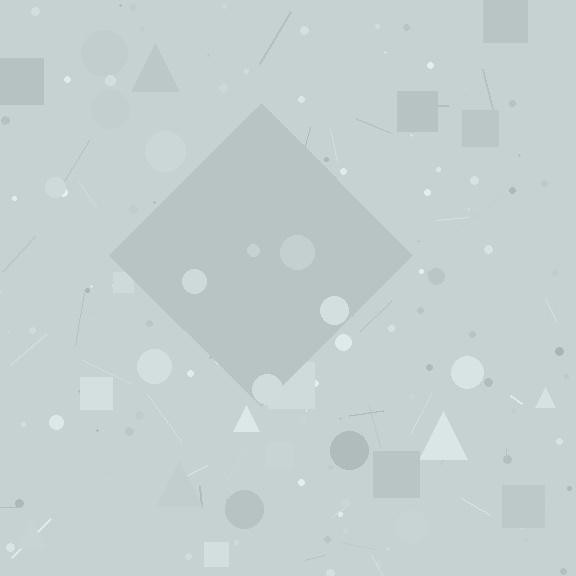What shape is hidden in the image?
A diamond is hidden in the image.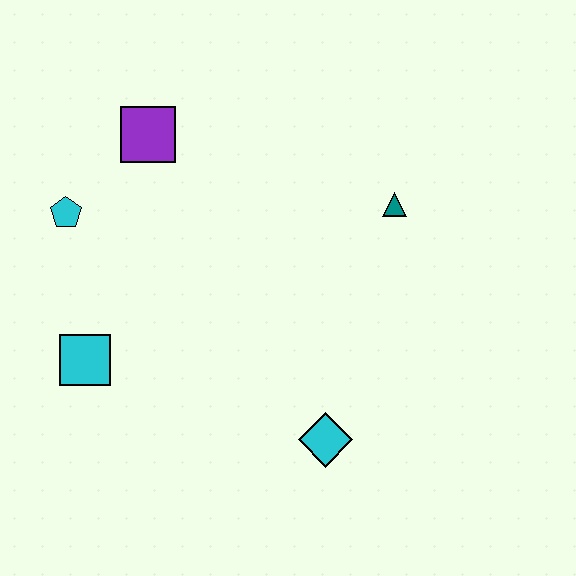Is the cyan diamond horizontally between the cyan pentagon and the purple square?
No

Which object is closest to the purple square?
The cyan pentagon is closest to the purple square.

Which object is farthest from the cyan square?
The teal triangle is farthest from the cyan square.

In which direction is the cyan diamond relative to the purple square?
The cyan diamond is below the purple square.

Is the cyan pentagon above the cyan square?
Yes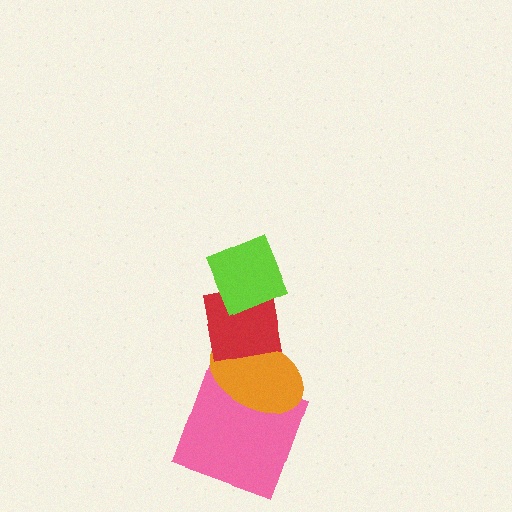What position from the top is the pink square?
The pink square is 4th from the top.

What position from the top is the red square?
The red square is 2nd from the top.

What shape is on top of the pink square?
The orange ellipse is on top of the pink square.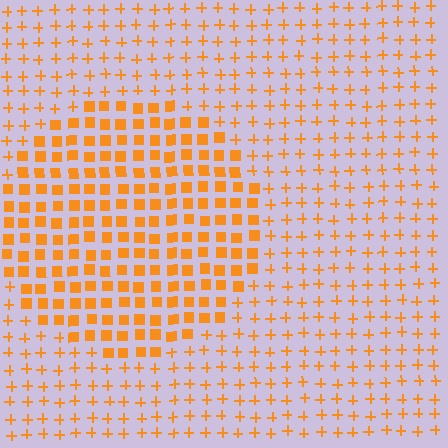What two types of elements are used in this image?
The image uses squares inside the circle region and plus signs outside it.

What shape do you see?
I see a circle.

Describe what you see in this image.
The image is filled with small orange elements arranged in a uniform grid. A circle-shaped region contains squares, while the surrounding area contains plus signs. The boundary is defined purely by the change in element shape.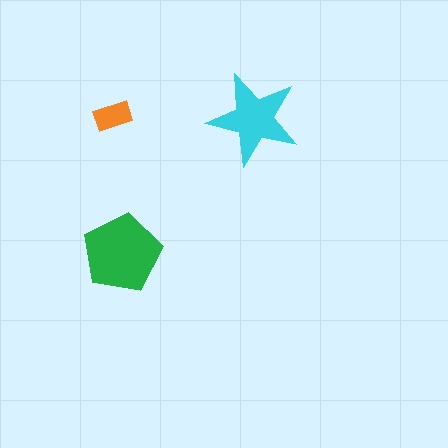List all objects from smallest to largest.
The orange rectangle, the cyan star, the green pentagon.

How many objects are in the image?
There are 3 objects in the image.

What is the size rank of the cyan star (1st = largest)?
2nd.